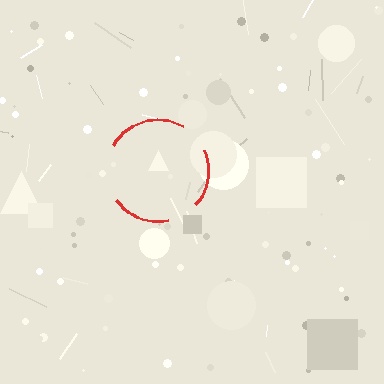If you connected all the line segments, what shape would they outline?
They would outline a circle.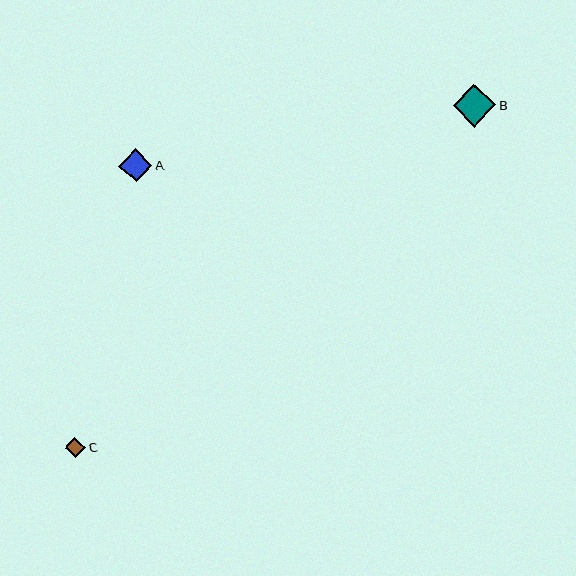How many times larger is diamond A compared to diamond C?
Diamond A is approximately 1.6 times the size of diamond C.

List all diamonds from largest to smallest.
From largest to smallest: B, A, C.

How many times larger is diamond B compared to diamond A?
Diamond B is approximately 1.3 times the size of diamond A.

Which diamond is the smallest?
Diamond C is the smallest with a size of approximately 20 pixels.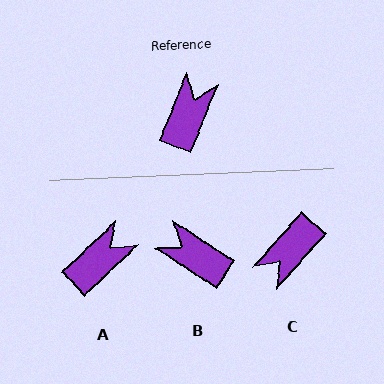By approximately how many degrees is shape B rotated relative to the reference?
Approximately 79 degrees counter-clockwise.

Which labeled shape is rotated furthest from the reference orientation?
C, about 160 degrees away.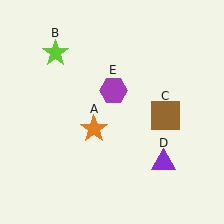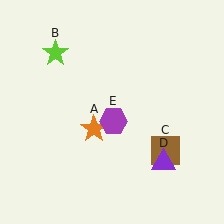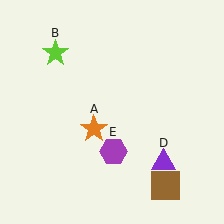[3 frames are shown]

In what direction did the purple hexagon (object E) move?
The purple hexagon (object E) moved down.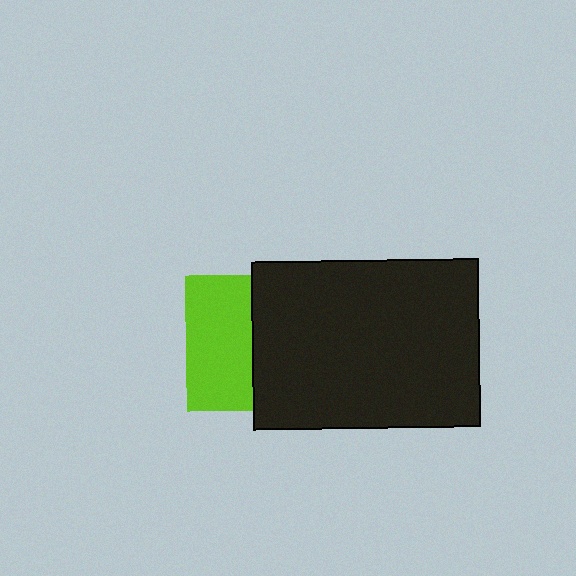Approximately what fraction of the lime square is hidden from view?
Roughly 51% of the lime square is hidden behind the black rectangle.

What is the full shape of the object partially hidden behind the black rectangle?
The partially hidden object is a lime square.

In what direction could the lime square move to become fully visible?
The lime square could move left. That would shift it out from behind the black rectangle entirely.